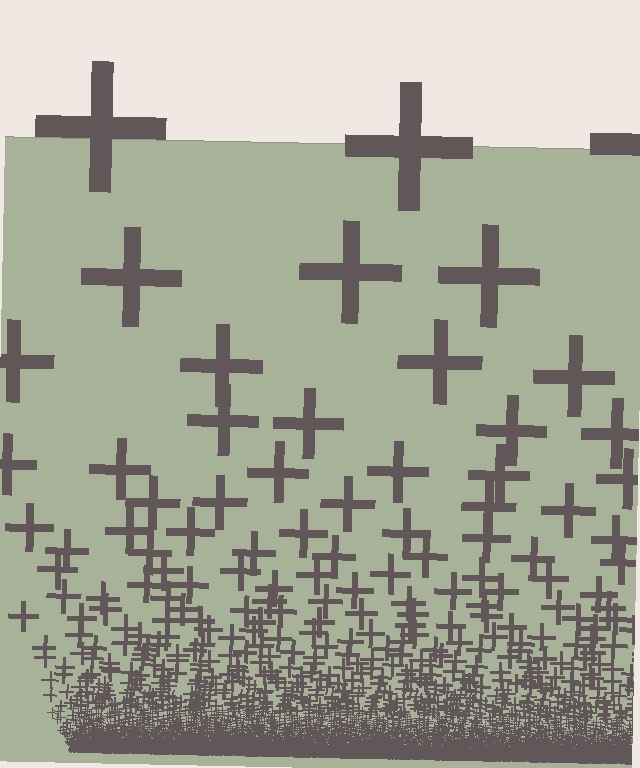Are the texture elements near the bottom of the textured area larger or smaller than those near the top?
Smaller. The gradient is inverted — elements near the bottom are smaller and denser.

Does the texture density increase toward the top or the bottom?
Density increases toward the bottom.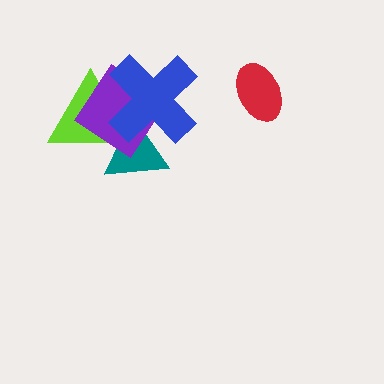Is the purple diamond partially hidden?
Yes, it is partially covered by another shape.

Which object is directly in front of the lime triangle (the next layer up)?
The purple diamond is directly in front of the lime triangle.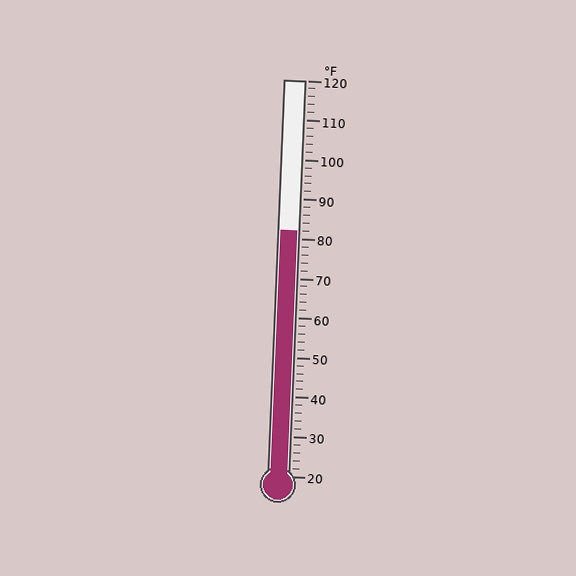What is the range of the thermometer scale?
The thermometer scale ranges from 20°F to 120°F.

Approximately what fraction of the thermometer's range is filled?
The thermometer is filled to approximately 60% of its range.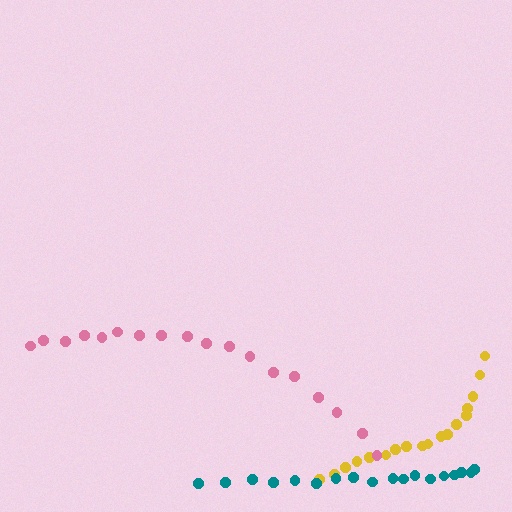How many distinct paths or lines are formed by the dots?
There are 3 distinct paths.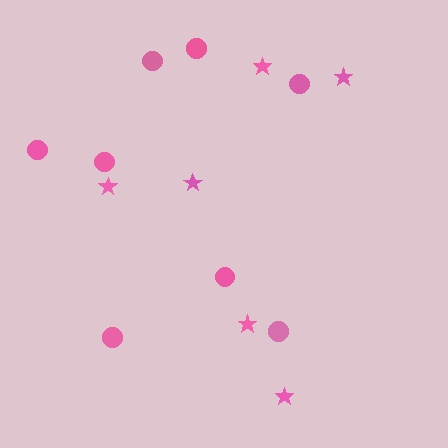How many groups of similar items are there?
There are 2 groups: one group of stars (6) and one group of circles (8).